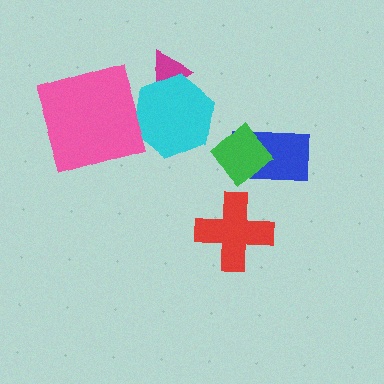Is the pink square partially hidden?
No, no other shape covers it.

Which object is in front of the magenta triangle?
The cyan hexagon is in front of the magenta triangle.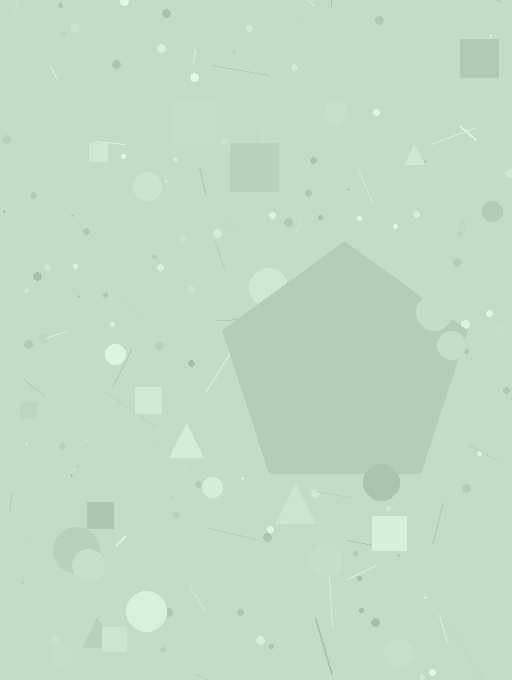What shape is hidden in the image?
A pentagon is hidden in the image.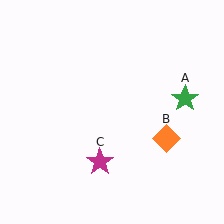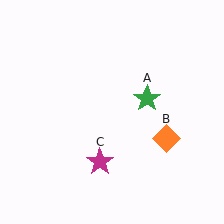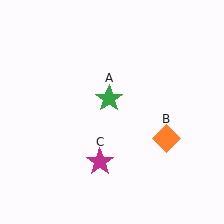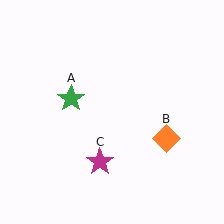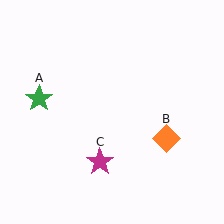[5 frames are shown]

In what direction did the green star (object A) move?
The green star (object A) moved left.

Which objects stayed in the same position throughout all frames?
Orange diamond (object B) and magenta star (object C) remained stationary.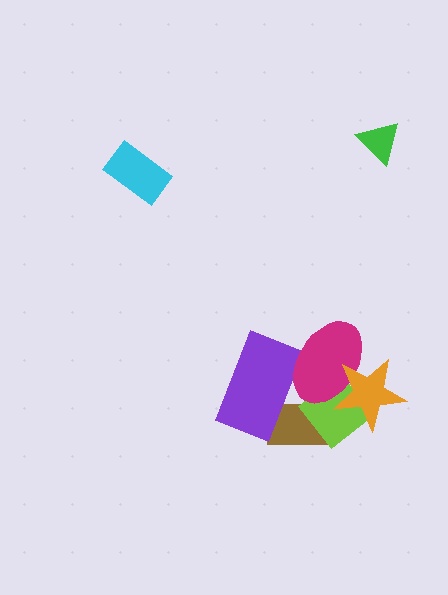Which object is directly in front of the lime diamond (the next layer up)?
The magenta ellipse is directly in front of the lime diamond.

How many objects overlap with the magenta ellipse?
4 objects overlap with the magenta ellipse.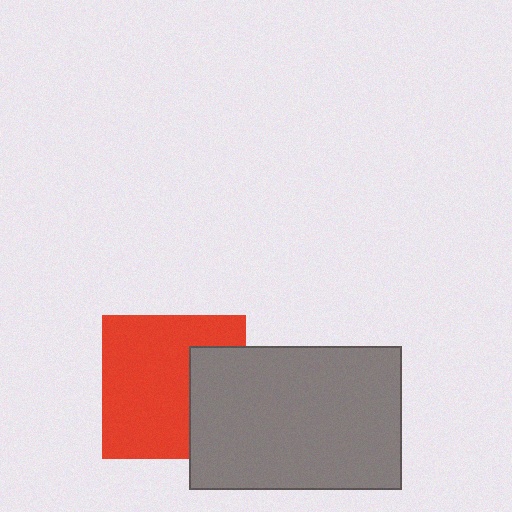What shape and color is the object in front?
The object in front is a gray rectangle.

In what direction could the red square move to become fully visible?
The red square could move left. That would shift it out from behind the gray rectangle entirely.